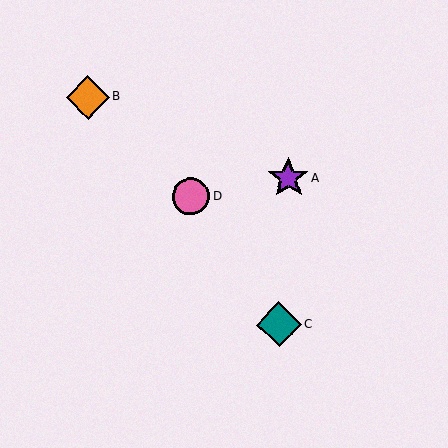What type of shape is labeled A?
Shape A is a purple star.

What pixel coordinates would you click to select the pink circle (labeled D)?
Click at (191, 197) to select the pink circle D.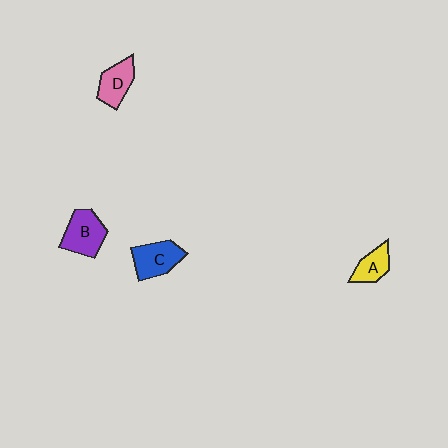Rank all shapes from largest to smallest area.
From largest to smallest: B (purple), C (blue), D (pink), A (yellow).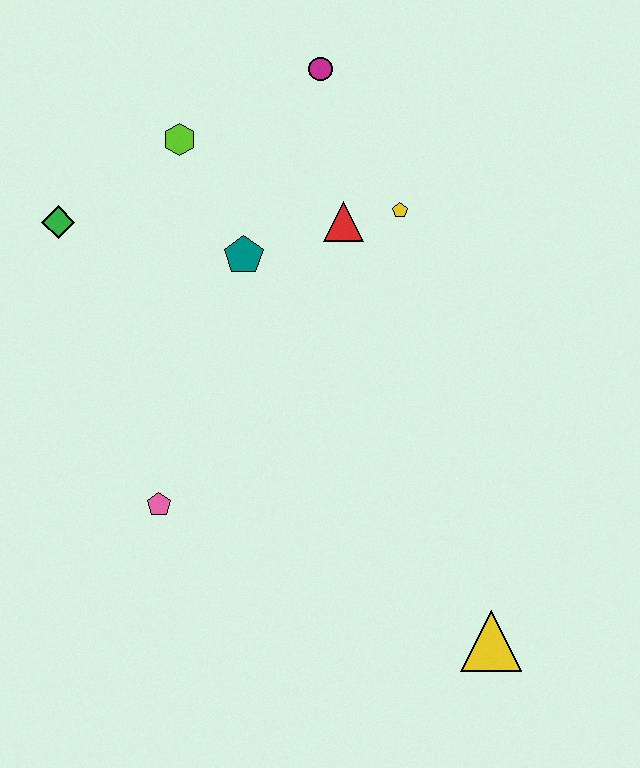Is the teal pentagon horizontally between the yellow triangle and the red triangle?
No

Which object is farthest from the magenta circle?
The yellow triangle is farthest from the magenta circle.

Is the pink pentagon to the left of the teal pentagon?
Yes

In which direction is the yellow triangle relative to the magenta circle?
The yellow triangle is below the magenta circle.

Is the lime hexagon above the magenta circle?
No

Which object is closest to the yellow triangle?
The pink pentagon is closest to the yellow triangle.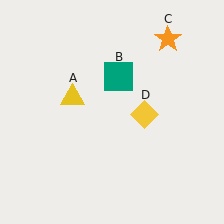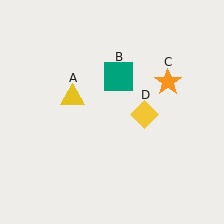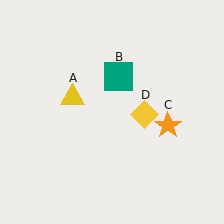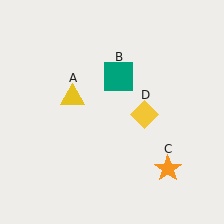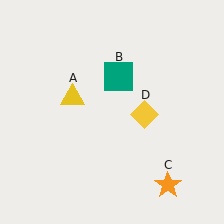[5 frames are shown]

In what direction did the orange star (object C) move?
The orange star (object C) moved down.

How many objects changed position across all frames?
1 object changed position: orange star (object C).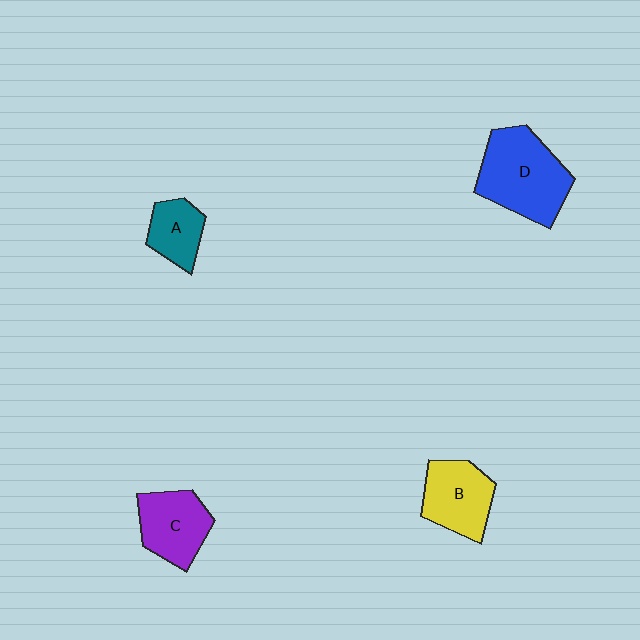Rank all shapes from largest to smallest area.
From largest to smallest: D (blue), B (yellow), C (purple), A (teal).